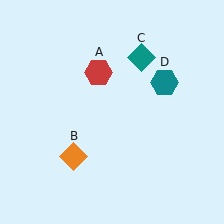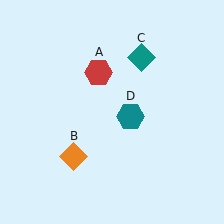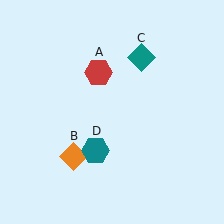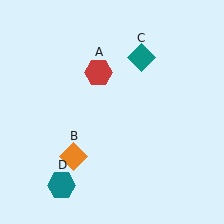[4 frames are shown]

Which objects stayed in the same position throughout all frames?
Red hexagon (object A) and orange diamond (object B) and teal diamond (object C) remained stationary.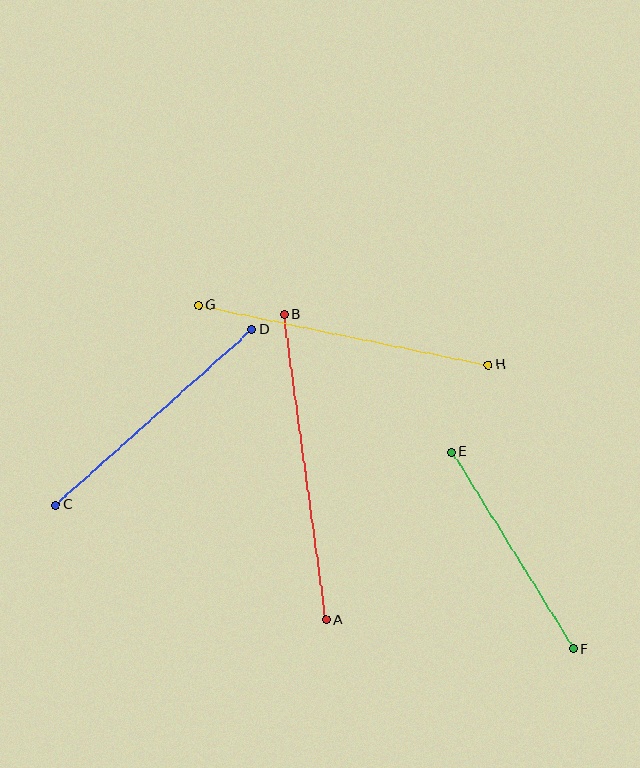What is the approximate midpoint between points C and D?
The midpoint is at approximately (154, 417) pixels.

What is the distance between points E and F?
The distance is approximately 231 pixels.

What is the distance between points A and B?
The distance is approximately 308 pixels.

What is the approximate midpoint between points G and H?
The midpoint is at approximately (343, 335) pixels.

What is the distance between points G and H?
The distance is approximately 295 pixels.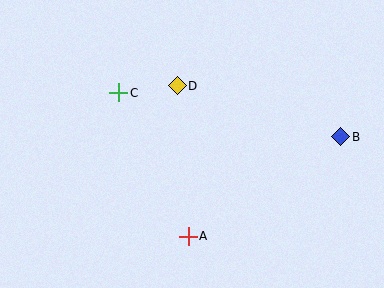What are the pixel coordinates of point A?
Point A is at (188, 236).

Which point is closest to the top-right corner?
Point B is closest to the top-right corner.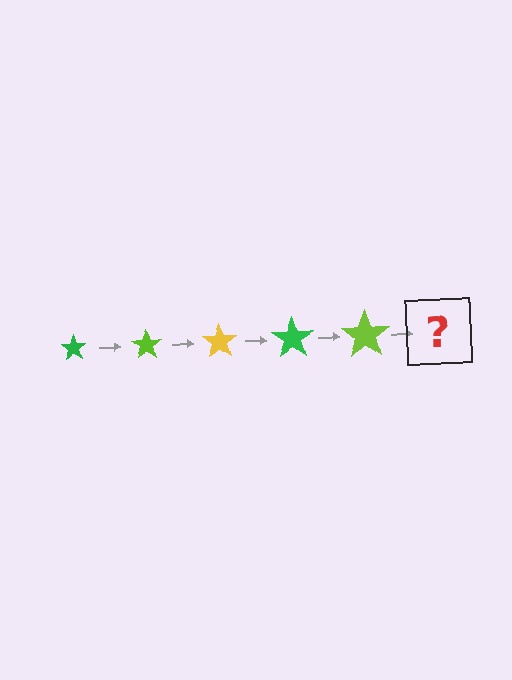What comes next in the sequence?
The next element should be a yellow star, larger than the previous one.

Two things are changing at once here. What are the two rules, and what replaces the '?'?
The two rules are that the star grows larger each step and the color cycles through green, lime, and yellow. The '?' should be a yellow star, larger than the previous one.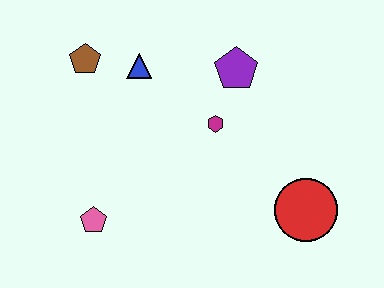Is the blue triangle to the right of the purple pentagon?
No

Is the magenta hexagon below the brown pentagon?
Yes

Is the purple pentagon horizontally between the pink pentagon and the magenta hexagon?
No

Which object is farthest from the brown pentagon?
The red circle is farthest from the brown pentagon.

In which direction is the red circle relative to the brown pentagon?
The red circle is to the right of the brown pentagon.